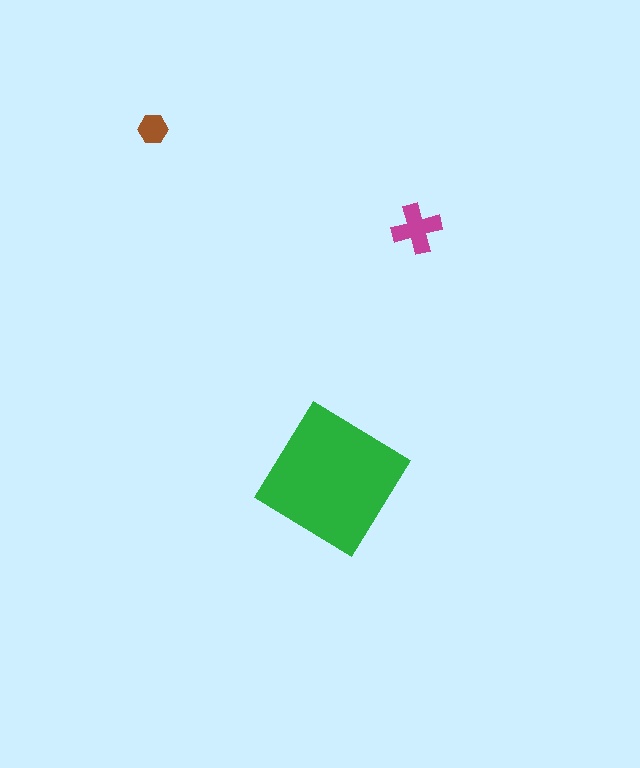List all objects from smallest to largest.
The brown hexagon, the magenta cross, the green diamond.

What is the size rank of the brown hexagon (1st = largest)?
3rd.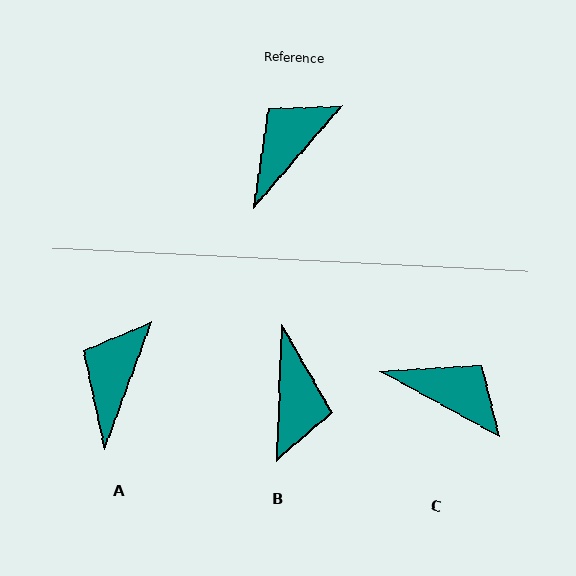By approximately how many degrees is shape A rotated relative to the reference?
Approximately 21 degrees counter-clockwise.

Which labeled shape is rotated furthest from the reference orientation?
B, about 141 degrees away.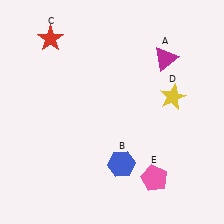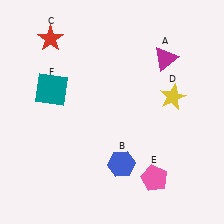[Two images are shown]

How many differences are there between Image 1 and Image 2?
There is 1 difference between the two images.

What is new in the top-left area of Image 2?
A teal square (F) was added in the top-left area of Image 2.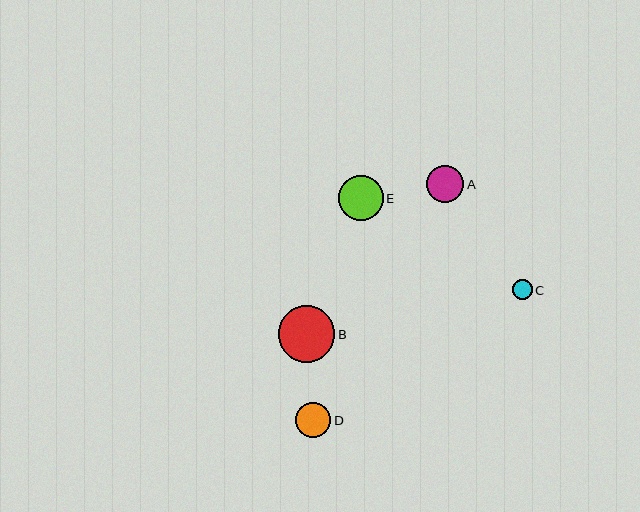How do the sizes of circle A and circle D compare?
Circle A and circle D are approximately the same size.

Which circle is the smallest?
Circle C is the smallest with a size of approximately 20 pixels.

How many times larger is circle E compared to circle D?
Circle E is approximately 1.3 times the size of circle D.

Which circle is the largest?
Circle B is the largest with a size of approximately 57 pixels.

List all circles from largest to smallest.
From largest to smallest: B, E, A, D, C.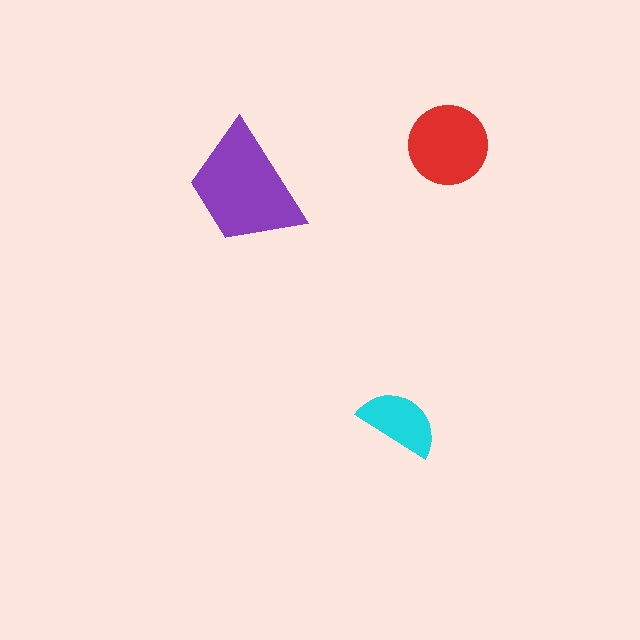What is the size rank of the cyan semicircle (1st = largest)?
3rd.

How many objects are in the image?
There are 3 objects in the image.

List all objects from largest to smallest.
The purple trapezoid, the red circle, the cyan semicircle.